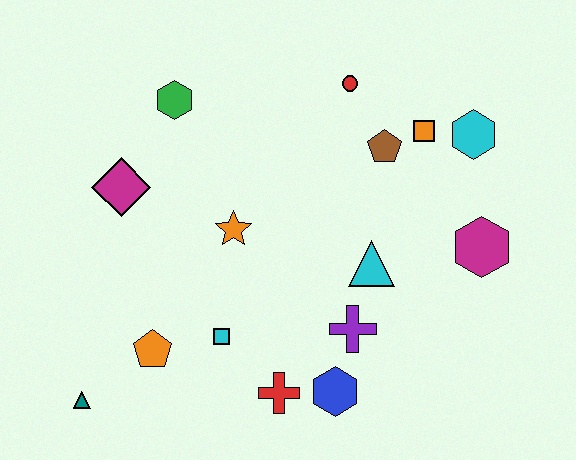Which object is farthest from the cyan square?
The cyan hexagon is farthest from the cyan square.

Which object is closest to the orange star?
The cyan square is closest to the orange star.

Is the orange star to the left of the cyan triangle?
Yes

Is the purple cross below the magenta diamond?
Yes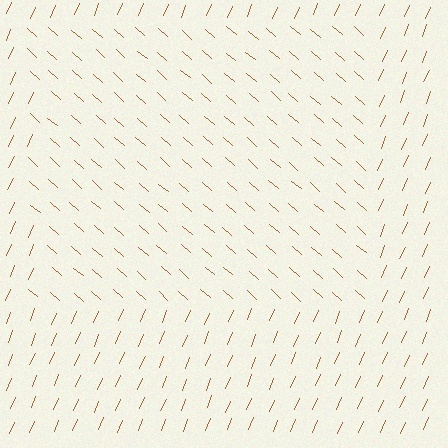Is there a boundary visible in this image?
Yes, there is a texture boundary formed by a change in line orientation.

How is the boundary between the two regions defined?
The boundary is defined purely by a change in line orientation (approximately 71 degrees difference). All lines are the same color and thickness.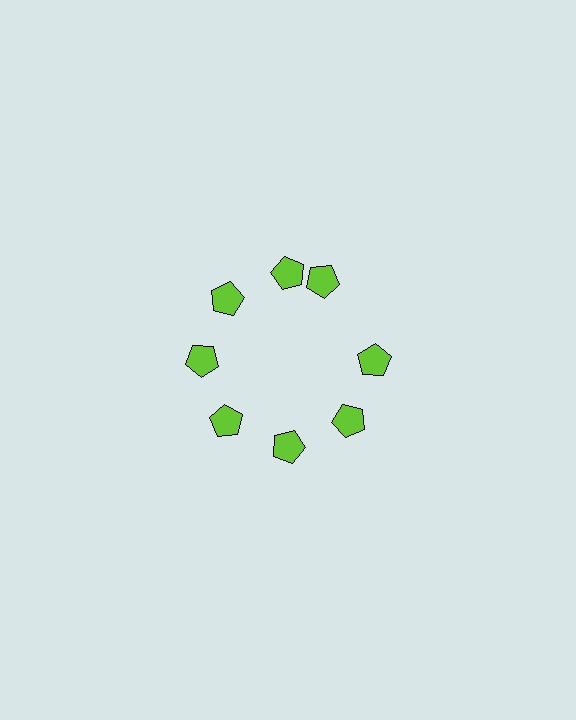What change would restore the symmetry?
The symmetry would be restored by rotating it back into even spacing with its neighbors so that all 8 pentagons sit at equal angles and equal distance from the center.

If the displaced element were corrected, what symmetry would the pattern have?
It would have 8-fold rotational symmetry — the pattern would map onto itself every 45 degrees.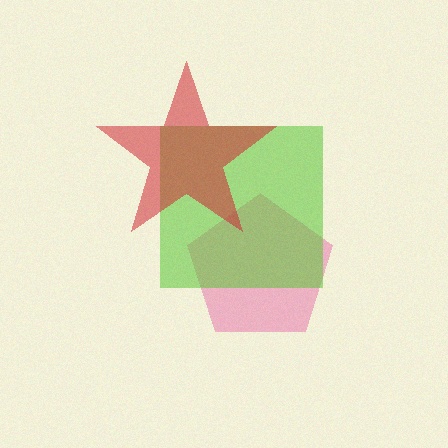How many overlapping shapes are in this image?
There are 3 overlapping shapes in the image.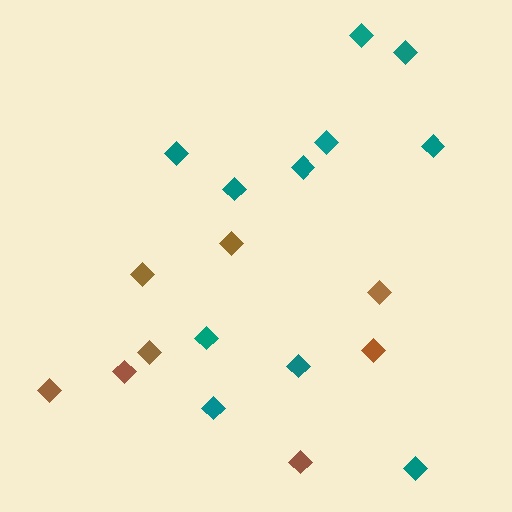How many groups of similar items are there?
There are 2 groups: one group of brown diamonds (8) and one group of teal diamonds (11).